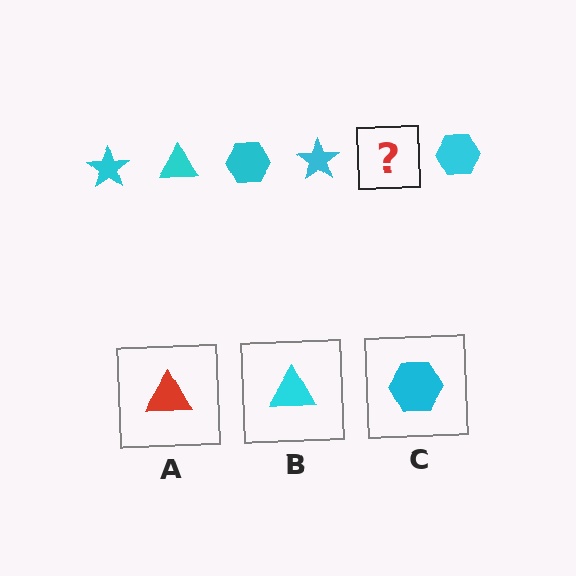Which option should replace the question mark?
Option B.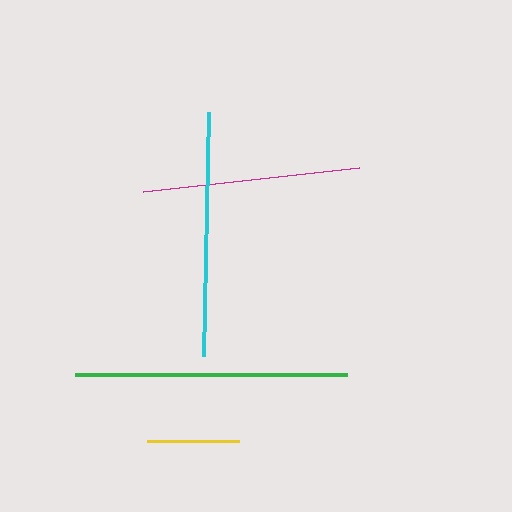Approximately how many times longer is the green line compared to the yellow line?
The green line is approximately 2.9 times the length of the yellow line.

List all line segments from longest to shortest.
From longest to shortest: green, cyan, magenta, yellow.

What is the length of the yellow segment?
The yellow segment is approximately 93 pixels long.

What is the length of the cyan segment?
The cyan segment is approximately 245 pixels long.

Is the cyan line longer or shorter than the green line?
The green line is longer than the cyan line.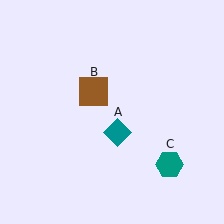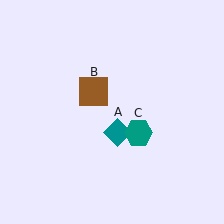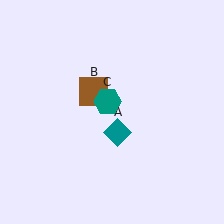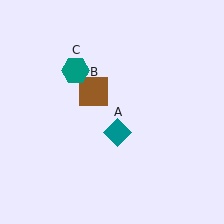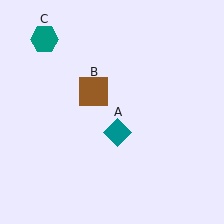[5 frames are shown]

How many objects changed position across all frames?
1 object changed position: teal hexagon (object C).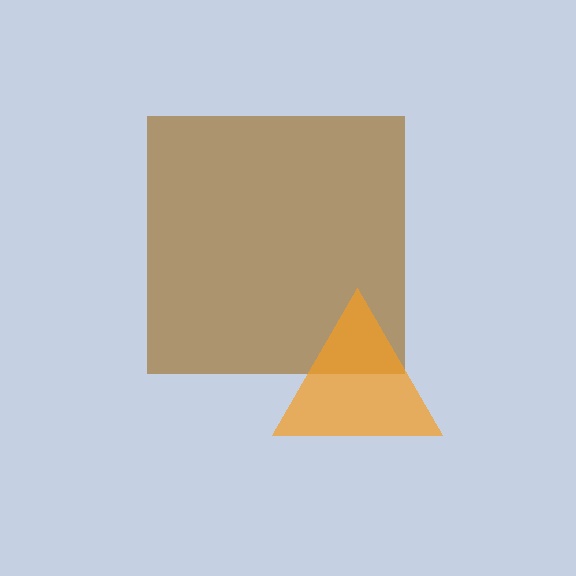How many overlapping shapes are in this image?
There are 2 overlapping shapes in the image.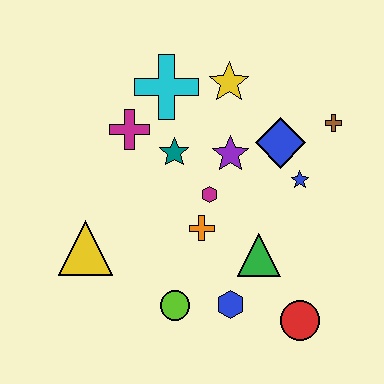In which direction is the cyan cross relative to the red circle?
The cyan cross is above the red circle.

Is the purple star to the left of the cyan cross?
No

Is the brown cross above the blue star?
Yes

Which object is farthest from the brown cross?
The yellow triangle is farthest from the brown cross.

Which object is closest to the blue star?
The blue diamond is closest to the blue star.